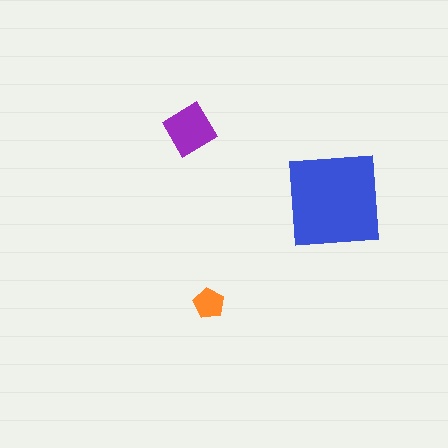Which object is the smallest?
The orange pentagon.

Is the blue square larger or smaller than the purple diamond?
Larger.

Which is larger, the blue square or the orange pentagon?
The blue square.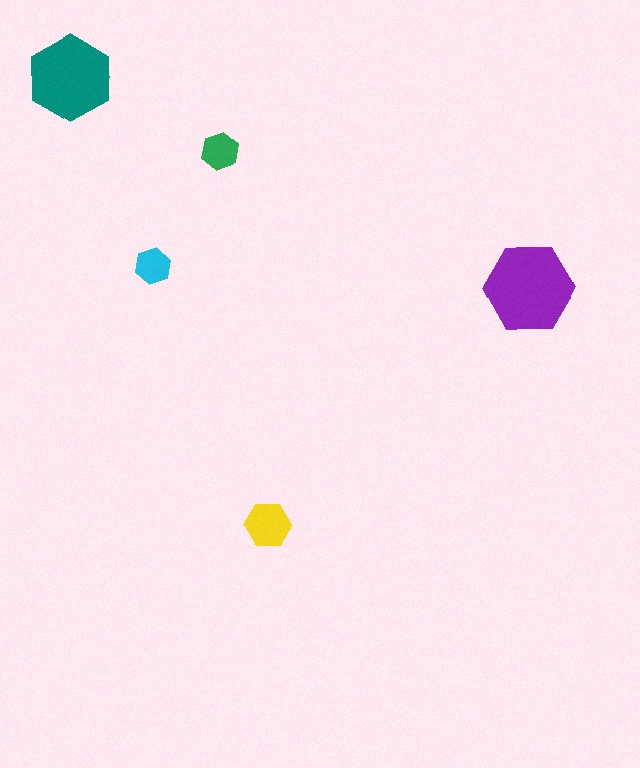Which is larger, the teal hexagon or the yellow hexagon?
The teal one.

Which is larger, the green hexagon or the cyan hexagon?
The green one.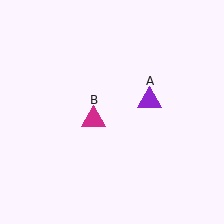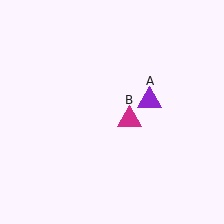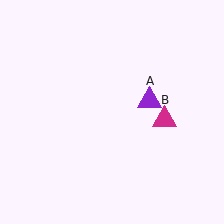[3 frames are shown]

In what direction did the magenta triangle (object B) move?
The magenta triangle (object B) moved right.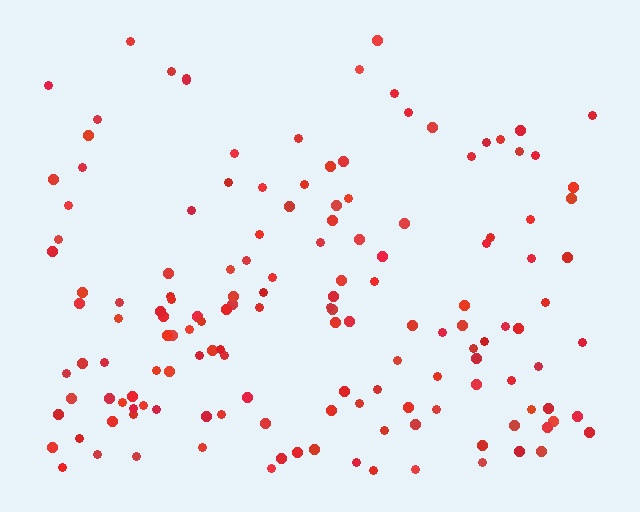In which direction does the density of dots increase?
From top to bottom, with the bottom side densest.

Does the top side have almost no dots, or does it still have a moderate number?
Still a moderate number, just noticeably fewer than the bottom.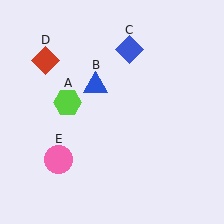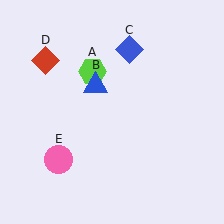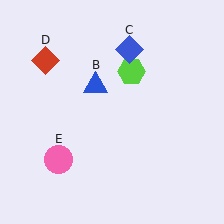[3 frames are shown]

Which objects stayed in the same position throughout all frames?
Blue triangle (object B) and blue diamond (object C) and red diamond (object D) and pink circle (object E) remained stationary.